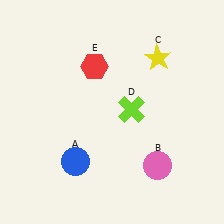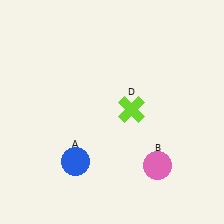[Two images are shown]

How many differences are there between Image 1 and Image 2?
There are 2 differences between the two images.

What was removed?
The red hexagon (E), the yellow star (C) were removed in Image 2.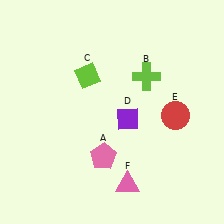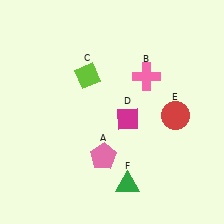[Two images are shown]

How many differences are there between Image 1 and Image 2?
There are 3 differences between the two images.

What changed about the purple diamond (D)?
In Image 1, D is purple. In Image 2, it changed to magenta.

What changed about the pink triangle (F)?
In Image 1, F is pink. In Image 2, it changed to green.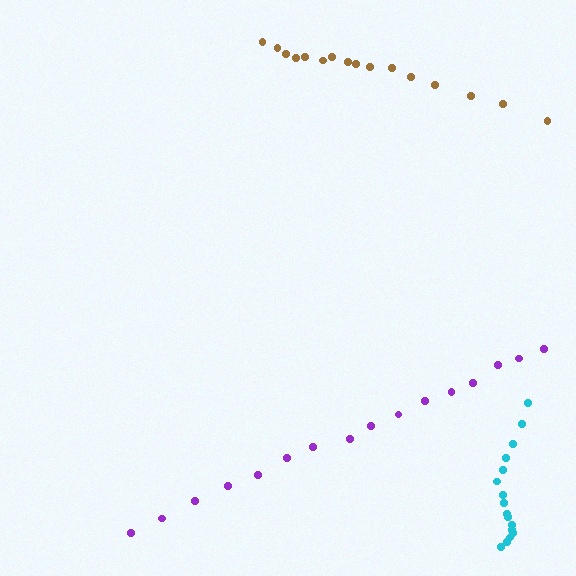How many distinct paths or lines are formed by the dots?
There are 3 distinct paths.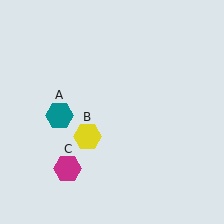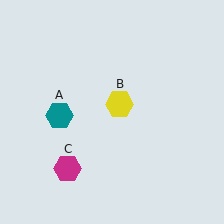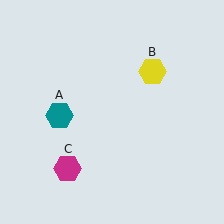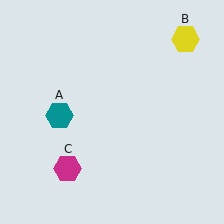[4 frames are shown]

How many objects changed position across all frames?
1 object changed position: yellow hexagon (object B).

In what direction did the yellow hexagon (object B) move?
The yellow hexagon (object B) moved up and to the right.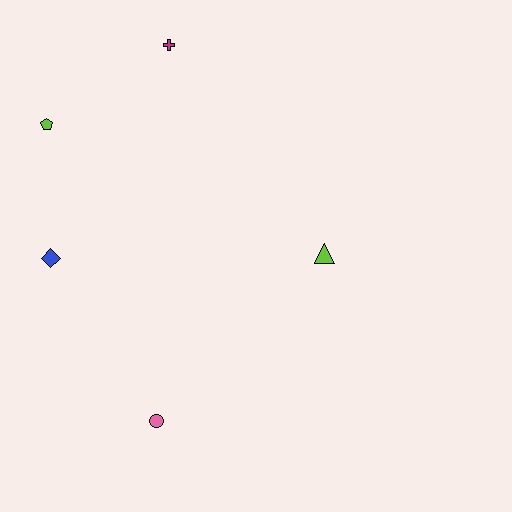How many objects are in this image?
There are 5 objects.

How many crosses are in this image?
There is 1 cross.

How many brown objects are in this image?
There are no brown objects.